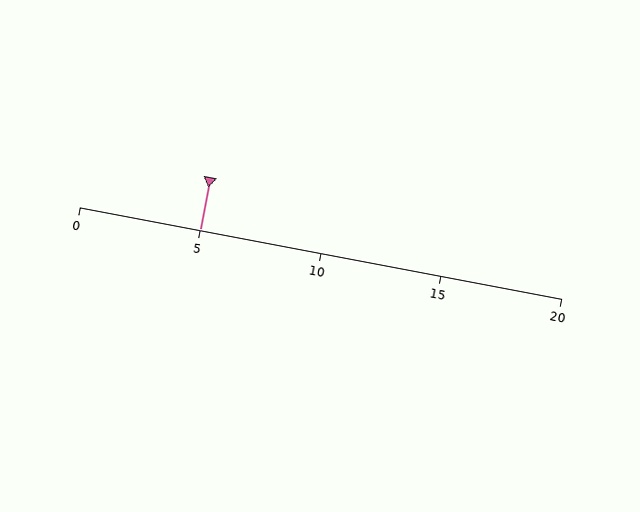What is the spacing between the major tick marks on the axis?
The major ticks are spaced 5 apart.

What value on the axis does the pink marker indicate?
The marker indicates approximately 5.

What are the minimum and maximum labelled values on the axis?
The axis runs from 0 to 20.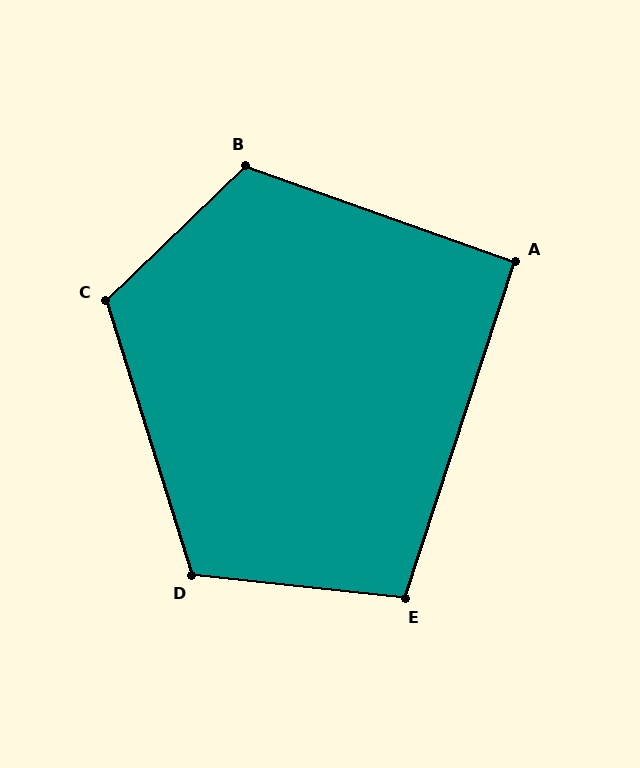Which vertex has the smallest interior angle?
A, at approximately 91 degrees.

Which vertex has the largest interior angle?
B, at approximately 117 degrees.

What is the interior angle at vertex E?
Approximately 102 degrees (obtuse).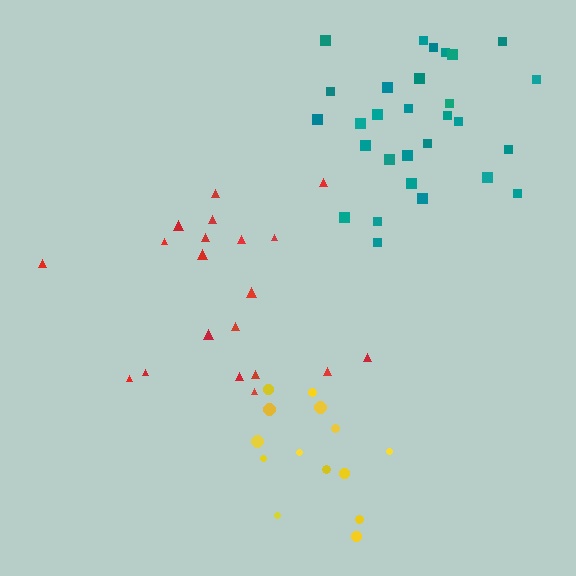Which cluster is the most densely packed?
Teal.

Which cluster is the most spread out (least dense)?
Red.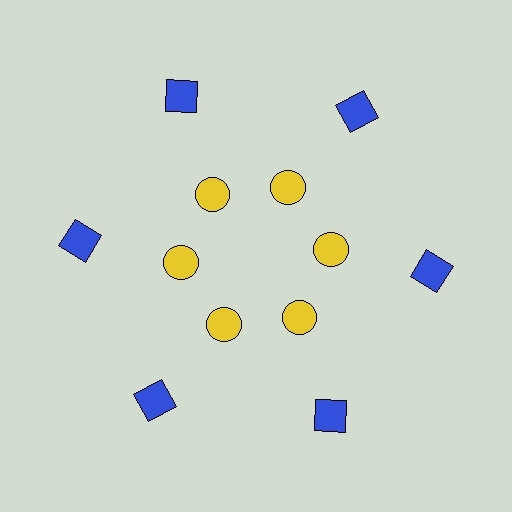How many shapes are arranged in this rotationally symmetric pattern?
There are 12 shapes, arranged in 6 groups of 2.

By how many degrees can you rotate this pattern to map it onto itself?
The pattern maps onto itself every 60 degrees of rotation.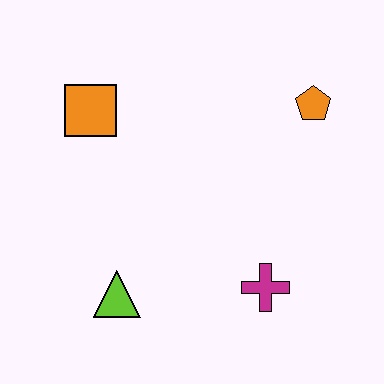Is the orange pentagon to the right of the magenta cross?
Yes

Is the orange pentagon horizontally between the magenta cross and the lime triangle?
No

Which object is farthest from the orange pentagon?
The lime triangle is farthest from the orange pentagon.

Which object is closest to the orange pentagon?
The magenta cross is closest to the orange pentagon.